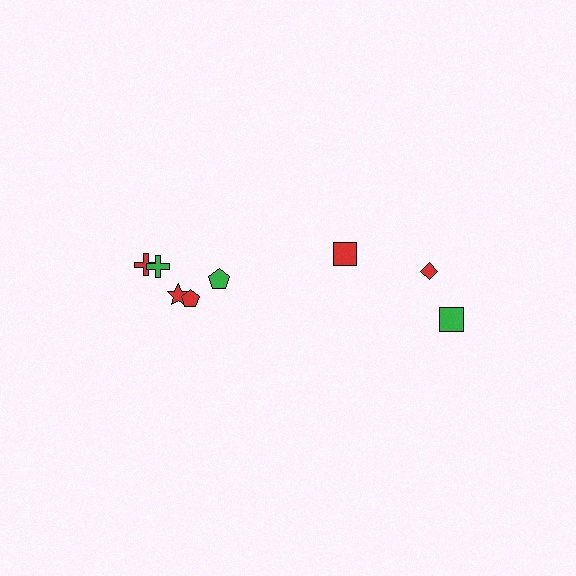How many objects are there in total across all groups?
There are 8 objects.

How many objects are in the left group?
There are 5 objects.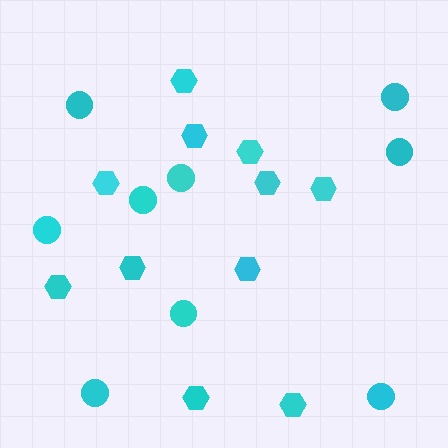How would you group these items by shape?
There are 2 groups: one group of circles (9) and one group of hexagons (11).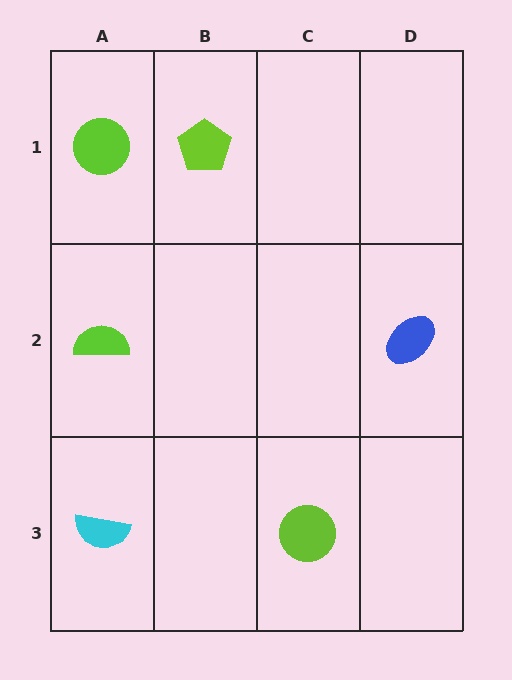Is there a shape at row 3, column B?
No, that cell is empty.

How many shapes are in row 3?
2 shapes.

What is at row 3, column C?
A lime circle.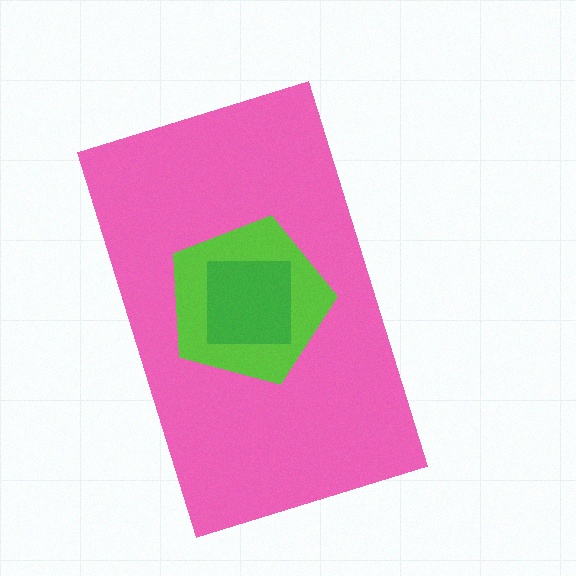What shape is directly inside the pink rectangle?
The lime pentagon.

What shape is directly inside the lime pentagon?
The green square.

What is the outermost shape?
The pink rectangle.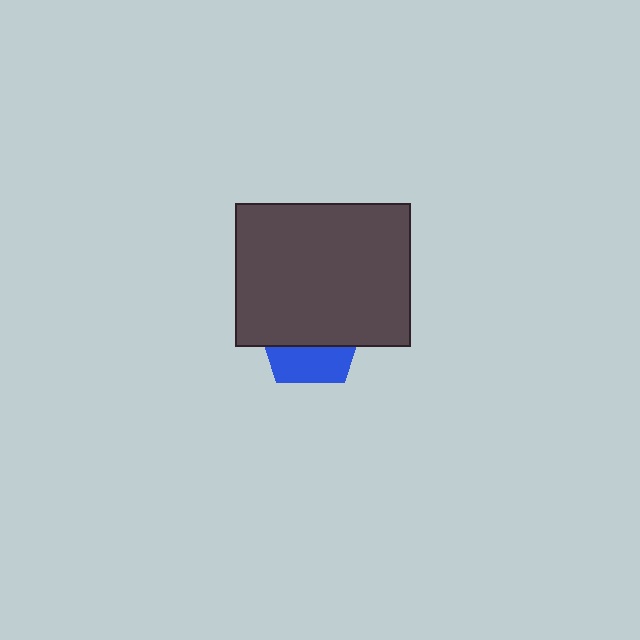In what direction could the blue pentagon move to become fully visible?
The blue pentagon could move down. That would shift it out from behind the dark gray rectangle entirely.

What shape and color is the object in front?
The object in front is a dark gray rectangle.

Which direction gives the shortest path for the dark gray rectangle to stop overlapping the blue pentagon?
Moving up gives the shortest separation.